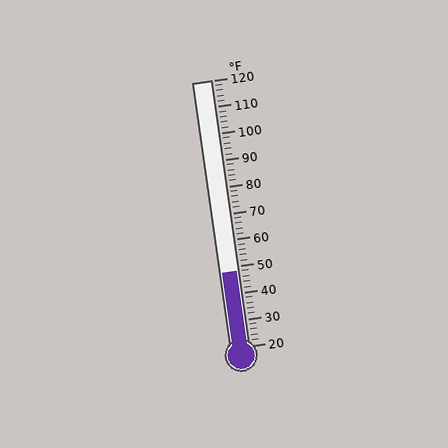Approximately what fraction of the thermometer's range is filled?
The thermometer is filled to approximately 30% of its range.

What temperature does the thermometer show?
The thermometer shows approximately 48°F.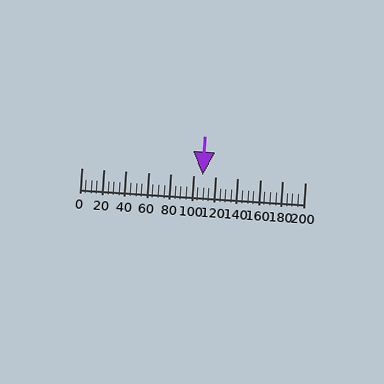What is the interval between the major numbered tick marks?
The major tick marks are spaced 20 units apart.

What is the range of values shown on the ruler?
The ruler shows values from 0 to 200.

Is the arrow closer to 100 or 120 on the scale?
The arrow is closer to 100.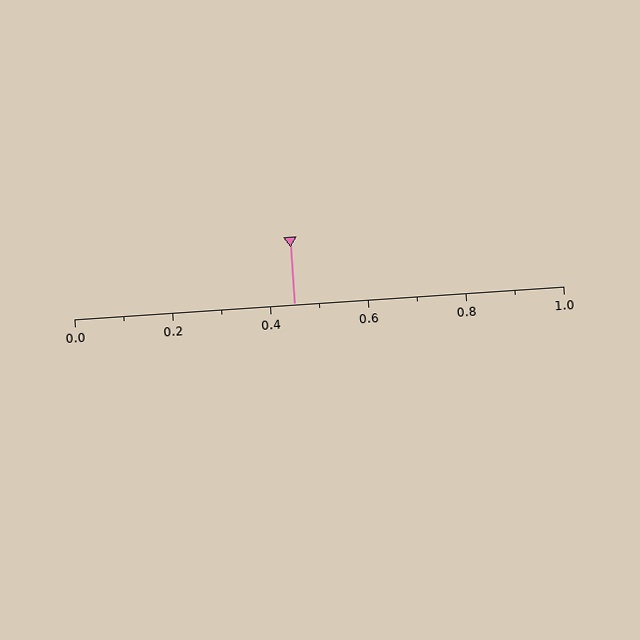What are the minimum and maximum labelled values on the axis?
The axis runs from 0.0 to 1.0.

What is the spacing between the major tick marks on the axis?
The major ticks are spaced 0.2 apart.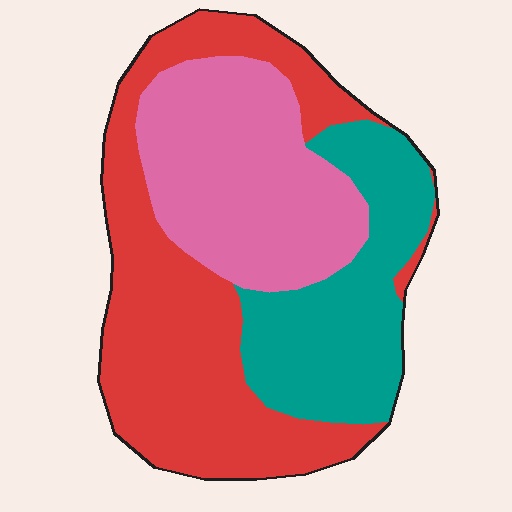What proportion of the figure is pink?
Pink covers 31% of the figure.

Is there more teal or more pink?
Pink.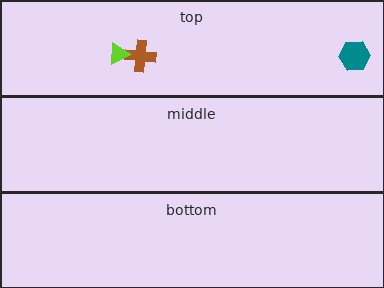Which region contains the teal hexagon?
The top region.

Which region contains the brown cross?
The top region.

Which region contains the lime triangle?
The top region.